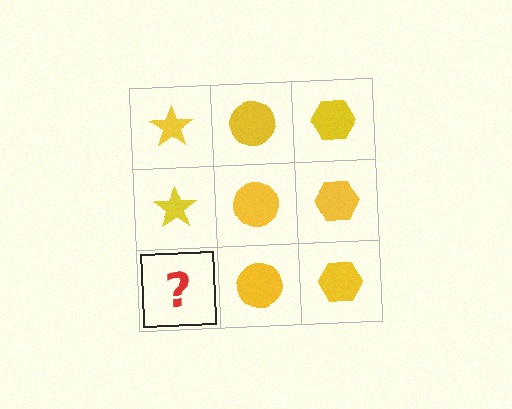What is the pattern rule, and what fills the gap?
The rule is that each column has a consistent shape. The gap should be filled with a yellow star.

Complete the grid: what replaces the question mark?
The question mark should be replaced with a yellow star.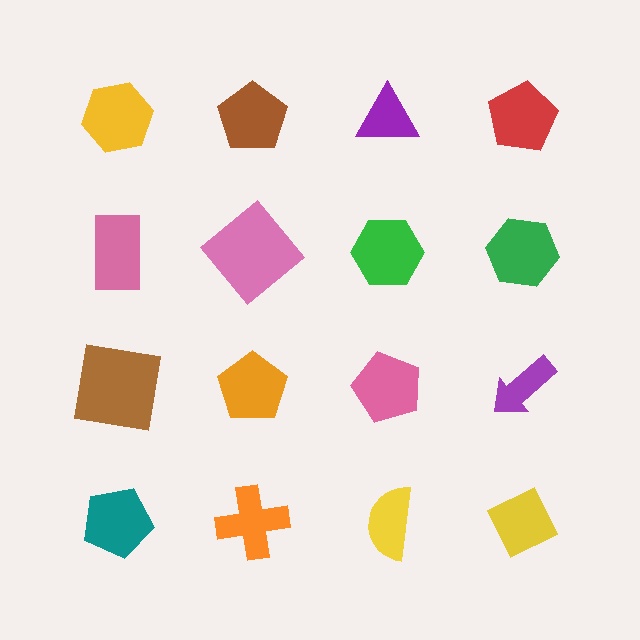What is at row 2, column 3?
A green hexagon.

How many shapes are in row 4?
4 shapes.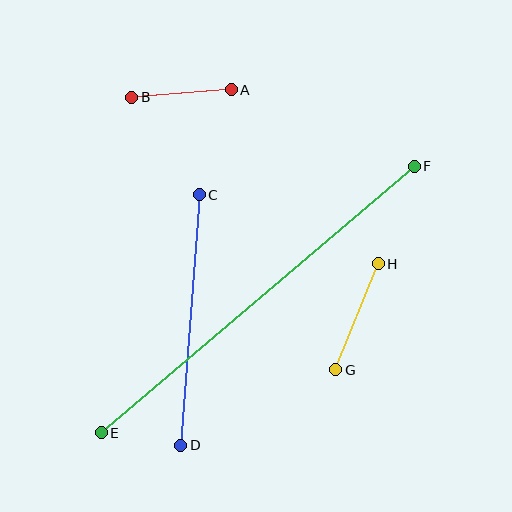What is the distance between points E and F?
The distance is approximately 411 pixels.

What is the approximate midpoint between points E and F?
The midpoint is at approximately (258, 300) pixels.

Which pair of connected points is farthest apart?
Points E and F are farthest apart.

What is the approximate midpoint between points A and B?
The midpoint is at approximately (181, 93) pixels.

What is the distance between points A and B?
The distance is approximately 100 pixels.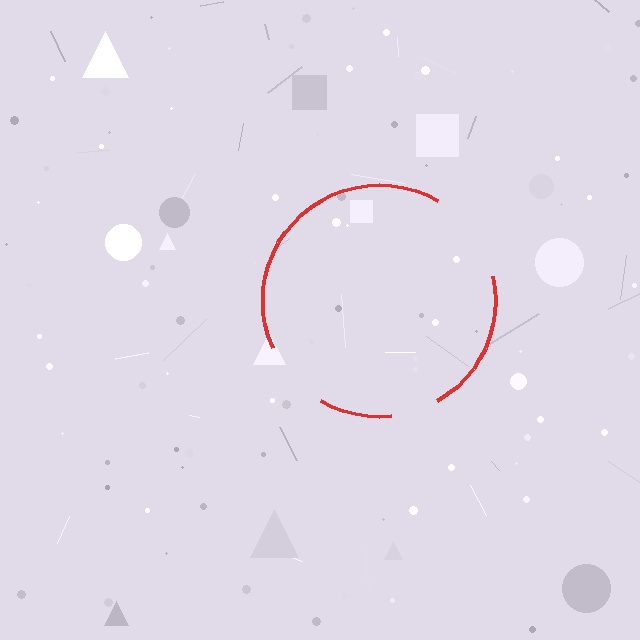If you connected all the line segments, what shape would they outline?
They would outline a circle.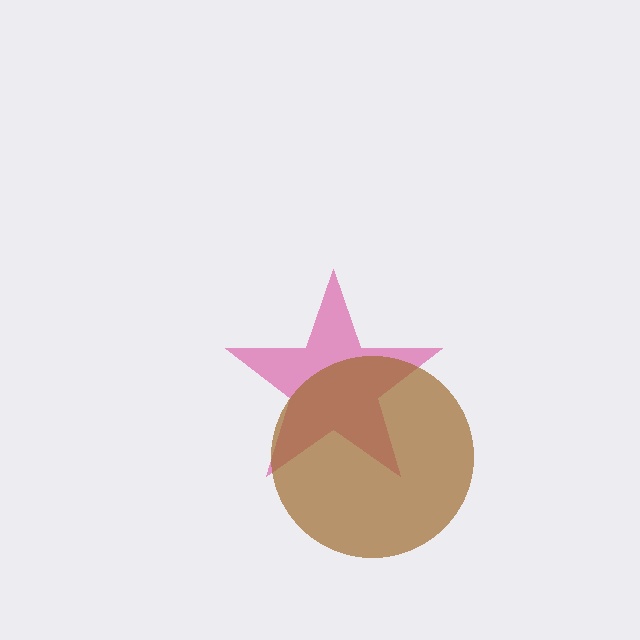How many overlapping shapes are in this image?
There are 2 overlapping shapes in the image.